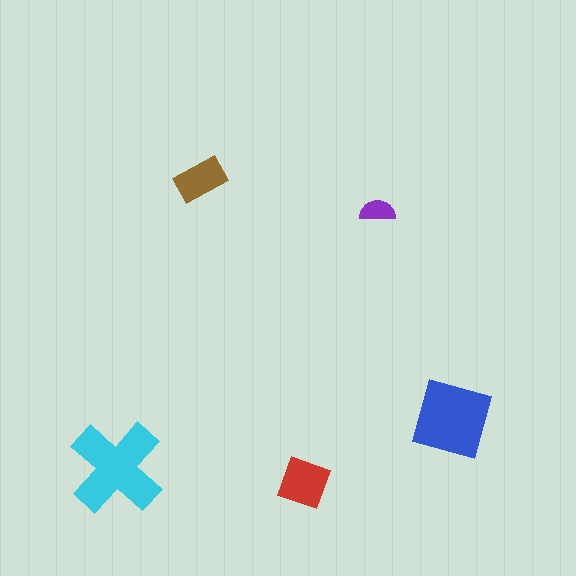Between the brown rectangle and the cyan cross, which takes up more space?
The cyan cross.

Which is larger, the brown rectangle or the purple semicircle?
The brown rectangle.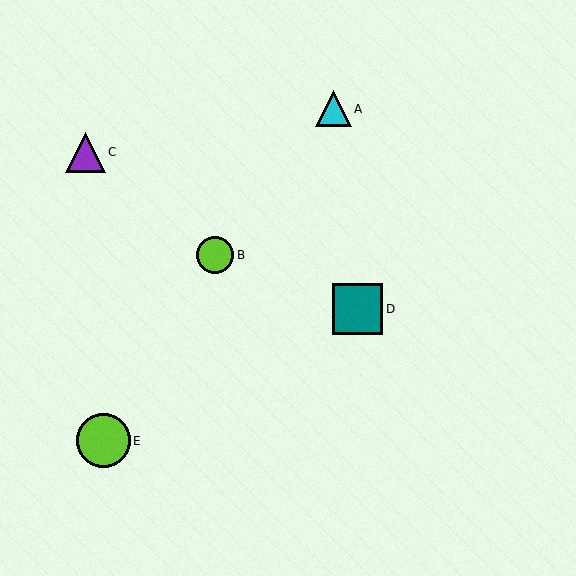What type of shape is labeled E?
Shape E is a lime circle.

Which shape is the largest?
The lime circle (labeled E) is the largest.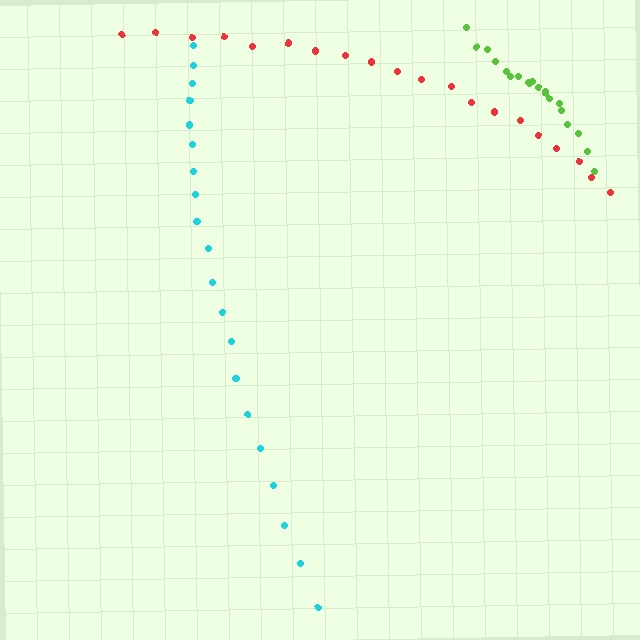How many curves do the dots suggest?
There are 3 distinct paths.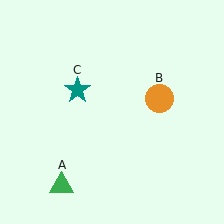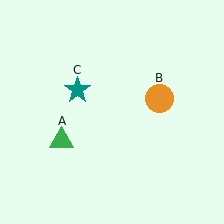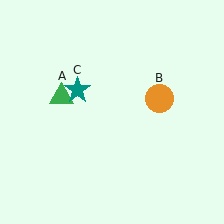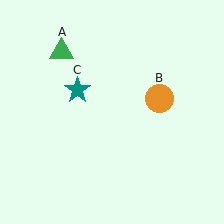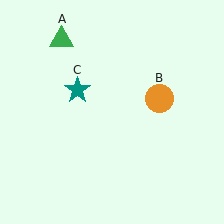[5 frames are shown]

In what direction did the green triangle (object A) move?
The green triangle (object A) moved up.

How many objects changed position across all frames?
1 object changed position: green triangle (object A).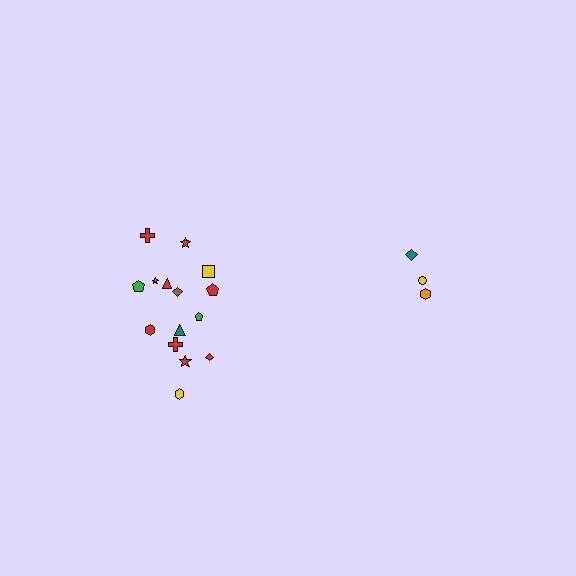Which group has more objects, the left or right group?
The left group.